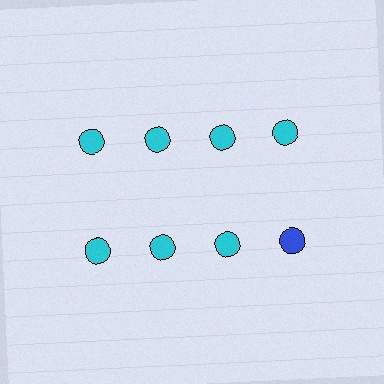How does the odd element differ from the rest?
It has a different color: blue instead of cyan.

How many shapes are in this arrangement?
There are 8 shapes arranged in a grid pattern.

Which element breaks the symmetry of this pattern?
The blue circle in the second row, second from right column breaks the symmetry. All other shapes are cyan circles.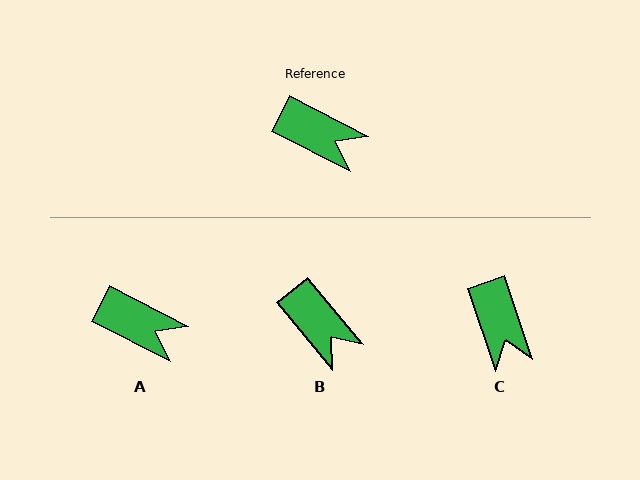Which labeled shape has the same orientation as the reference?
A.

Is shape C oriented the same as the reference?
No, it is off by about 44 degrees.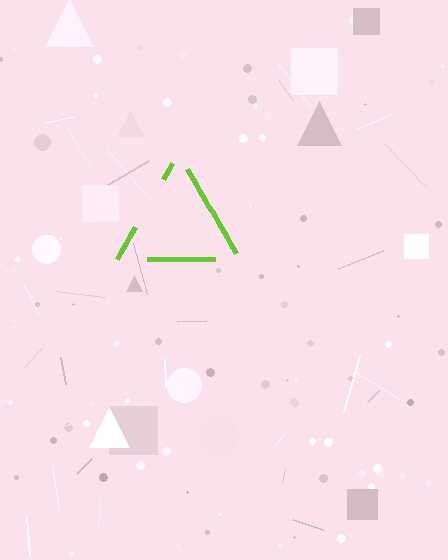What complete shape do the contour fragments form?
The contour fragments form a triangle.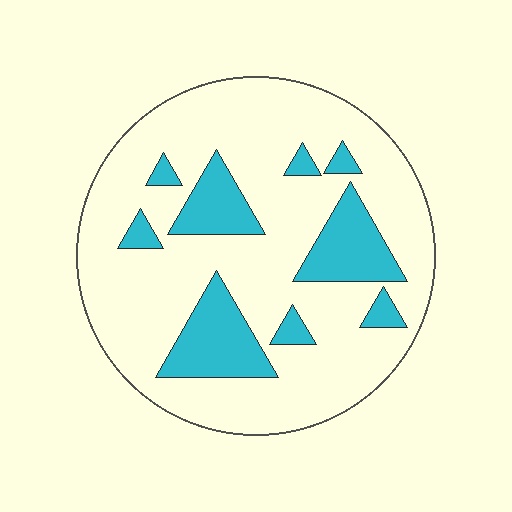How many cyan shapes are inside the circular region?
9.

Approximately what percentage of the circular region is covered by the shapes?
Approximately 20%.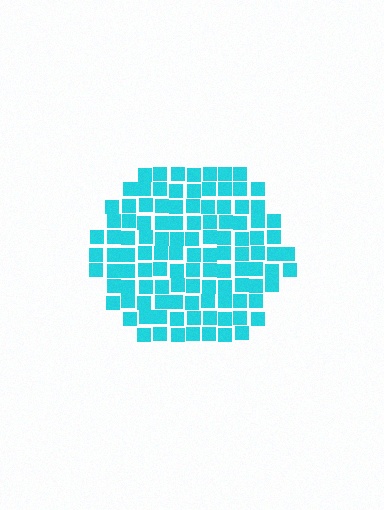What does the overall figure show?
The overall figure shows a hexagon.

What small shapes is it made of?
It is made of small squares.